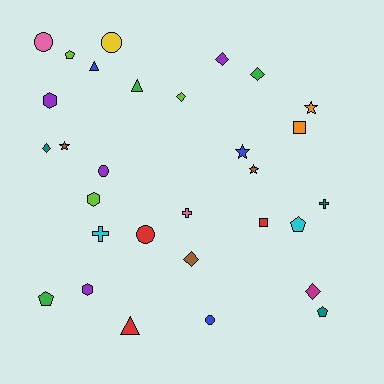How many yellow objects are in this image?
There is 1 yellow object.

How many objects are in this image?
There are 30 objects.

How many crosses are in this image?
There are 3 crosses.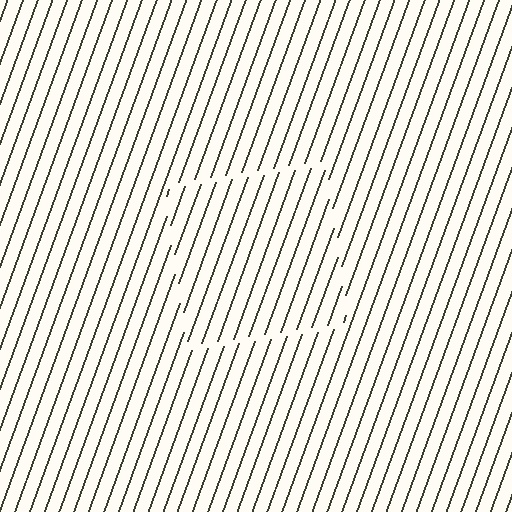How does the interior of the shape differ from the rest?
The interior of the shape contains the same grating, shifted by half a period — the contour is defined by the phase discontinuity where line-ends from the inner and outer gratings abut.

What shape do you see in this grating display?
An illusory square. The interior of the shape contains the same grating, shifted by half a period — the contour is defined by the phase discontinuity where line-ends from the inner and outer gratings abut.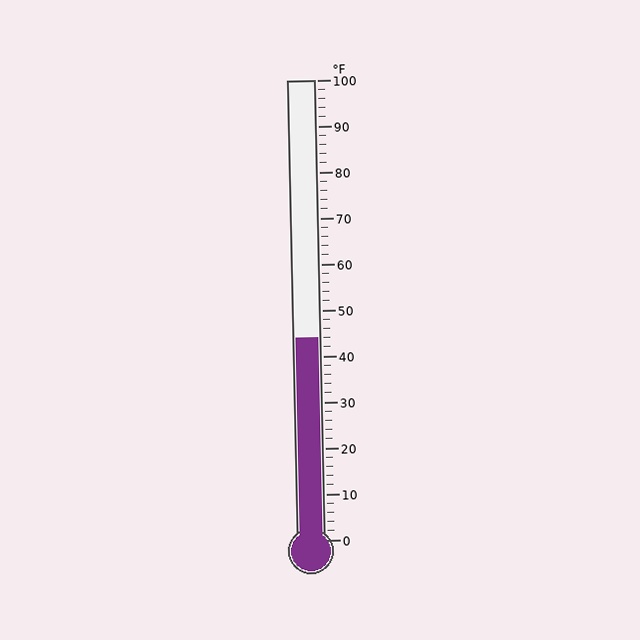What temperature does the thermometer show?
The thermometer shows approximately 44°F.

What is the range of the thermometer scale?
The thermometer scale ranges from 0°F to 100°F.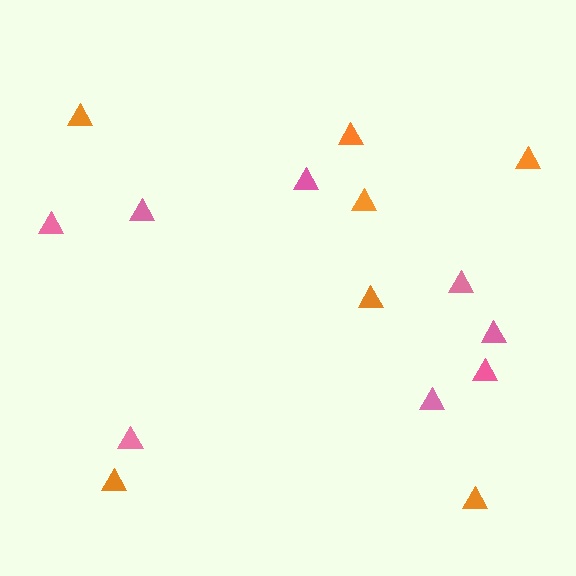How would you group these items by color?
There are 2 groups: one group of orange triangles (7) and one group of pink triangles (8).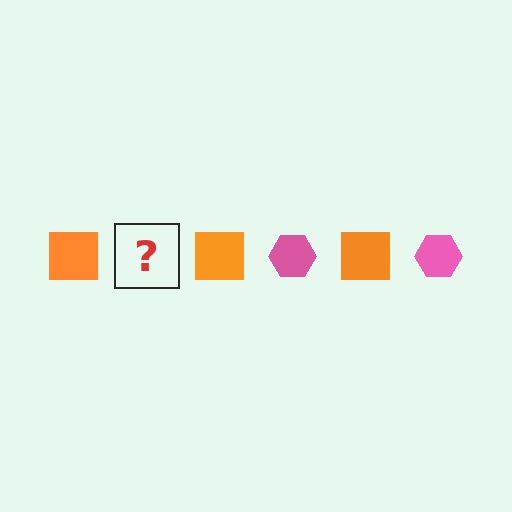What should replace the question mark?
The question mark should be replaced with a pink hexagon.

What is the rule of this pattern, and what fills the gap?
The rule is that the pattern alternates between orange square and pink hexagon. The gap should be filled with a pink hexagon.